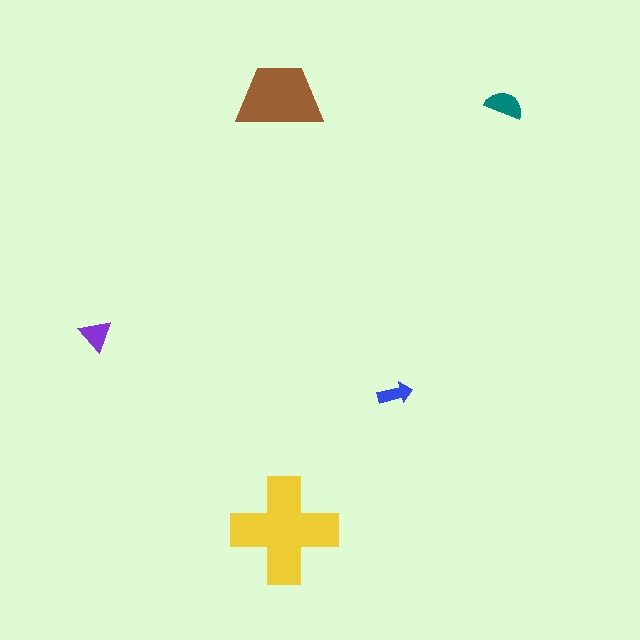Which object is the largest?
The yellow cross.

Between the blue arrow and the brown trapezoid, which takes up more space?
The brown trapezoid.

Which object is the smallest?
The blue arrow.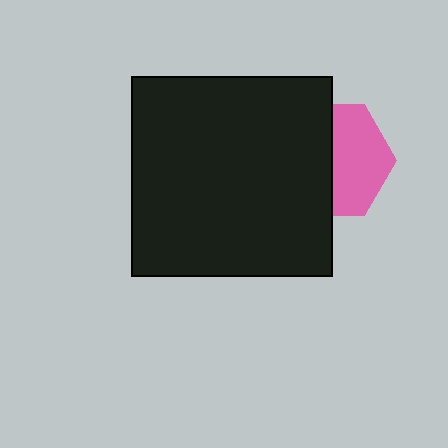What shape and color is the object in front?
The object in front is a black square.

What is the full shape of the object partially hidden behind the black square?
The partially hidden object is a pink hexagon.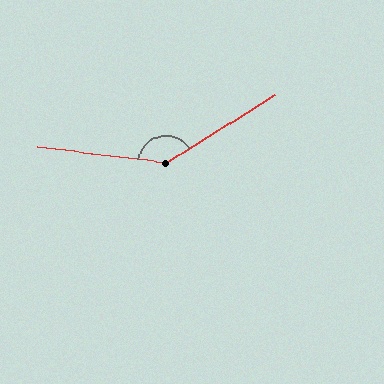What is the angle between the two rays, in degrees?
Approximately 141 degrees.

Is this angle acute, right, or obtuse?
It is obtuse.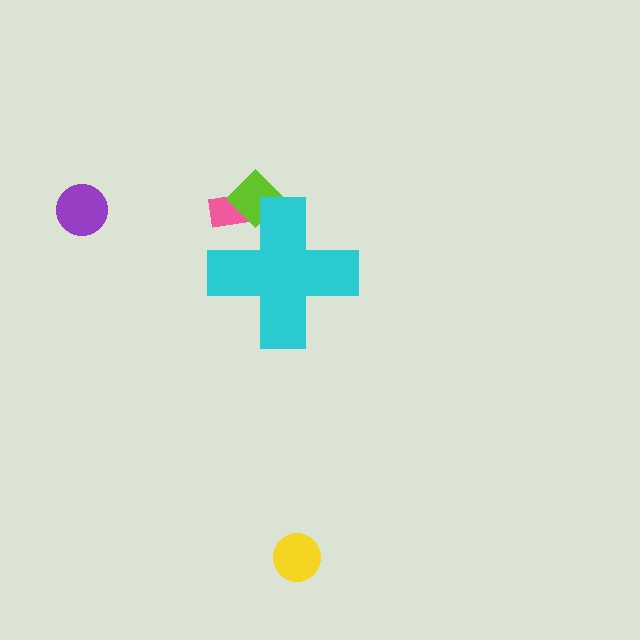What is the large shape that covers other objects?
A cyan cross.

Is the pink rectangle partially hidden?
Yes, the pink rectangle is partially hidden behind the cyan cross.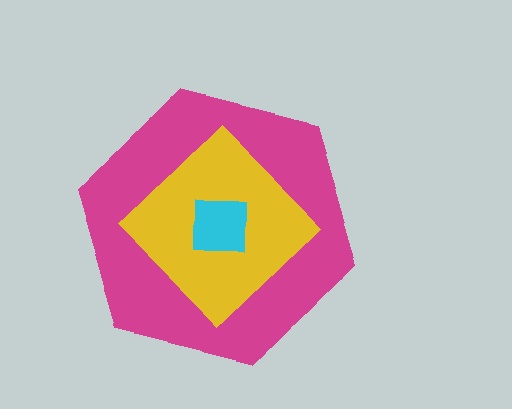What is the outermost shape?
The magenta hexagon.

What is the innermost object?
The cyan square.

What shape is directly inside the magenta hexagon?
The yellow diamond.